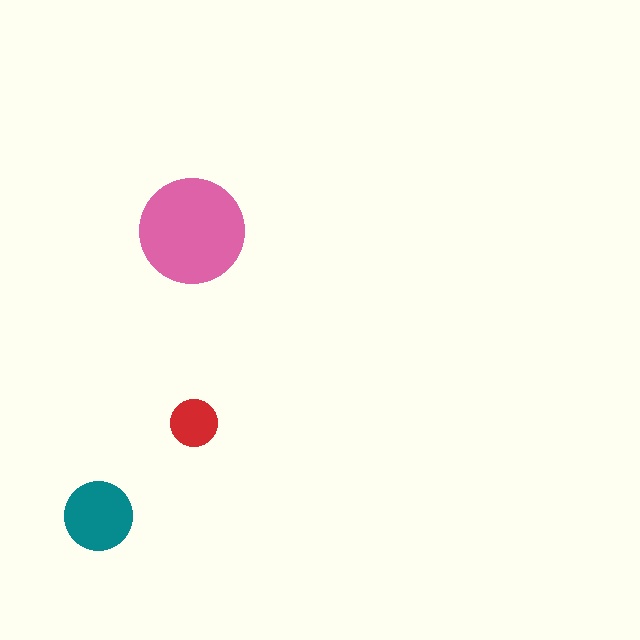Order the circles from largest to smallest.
the pink one, the teal one, the red one.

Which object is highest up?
The pink circle is topmost.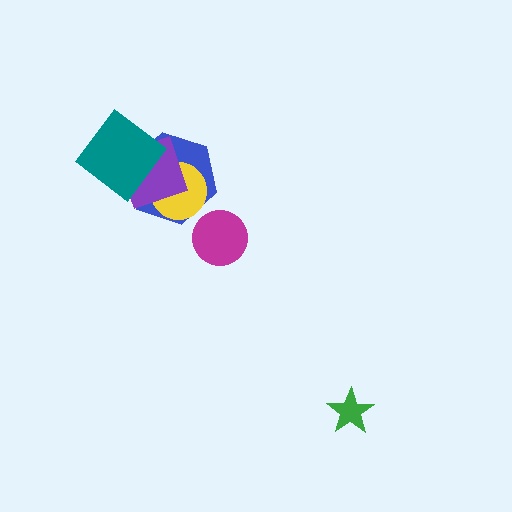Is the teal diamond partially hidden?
No, no other shape covers it.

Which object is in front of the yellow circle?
The purple square is in front of the yellow circle.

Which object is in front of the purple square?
The teal diamond is in front of the purple square.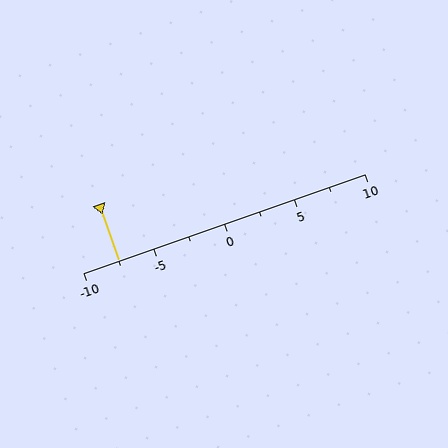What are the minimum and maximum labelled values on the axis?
The axis runs from -10 to 10.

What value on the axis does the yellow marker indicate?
The marker indicates approximately -7.5.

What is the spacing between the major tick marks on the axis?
The major ticks are spaced 5 apart.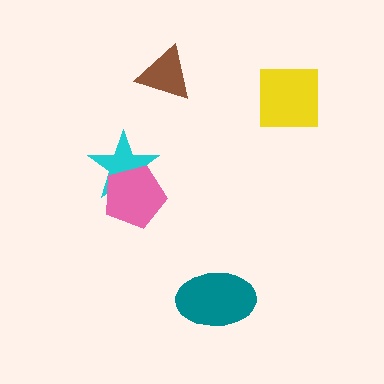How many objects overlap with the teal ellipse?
0 objects overlap with the teal ellipse.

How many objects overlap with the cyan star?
1 object overlaps with the cyan star.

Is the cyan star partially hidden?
Yes, it is partially covered by another shape.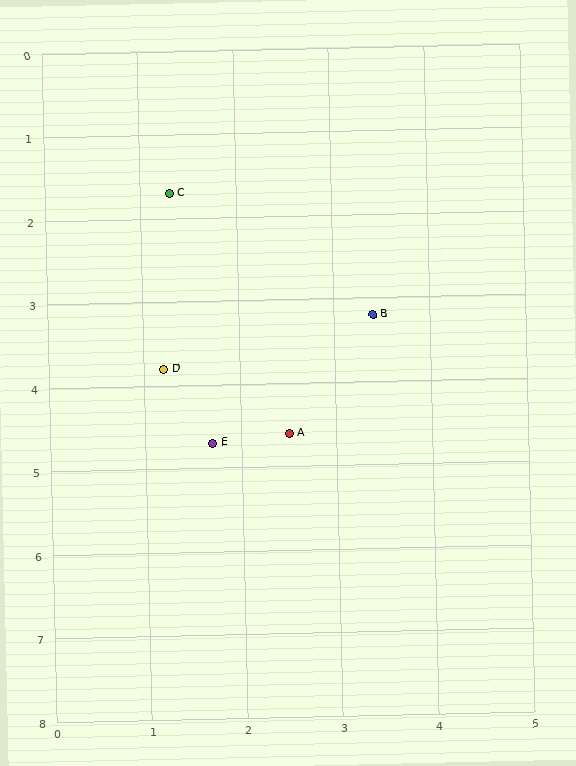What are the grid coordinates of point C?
Point C is at approximately (1.3, 1.7).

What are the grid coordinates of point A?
Point A is at approximately (2.5, 4.6).